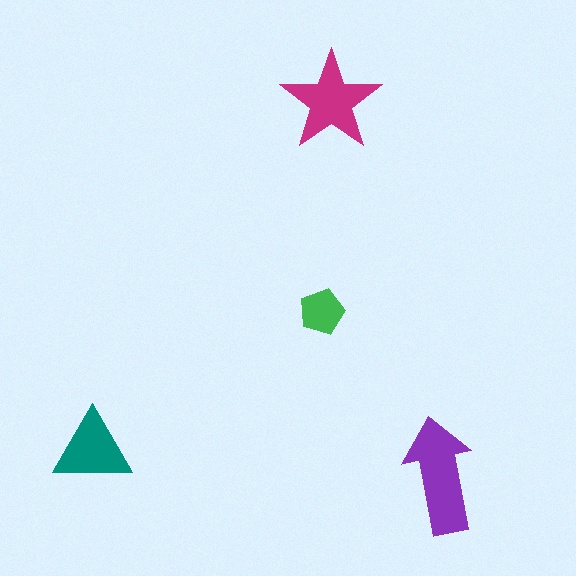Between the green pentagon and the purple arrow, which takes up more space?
The purple arrow.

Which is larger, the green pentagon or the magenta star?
The magenta star.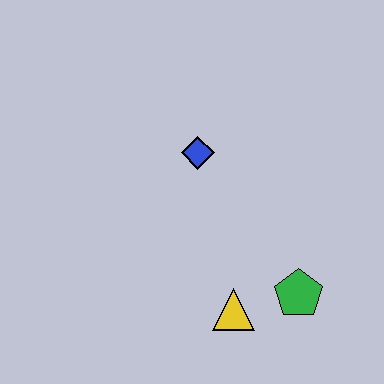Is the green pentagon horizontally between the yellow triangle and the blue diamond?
No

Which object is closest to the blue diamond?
The yellow triangle is closest to the blue diamond.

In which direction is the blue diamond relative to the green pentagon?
The blue diamond is above the green pentagon.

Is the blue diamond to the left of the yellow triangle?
Yes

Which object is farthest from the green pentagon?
The blue diamond is farthest from the green pentagon.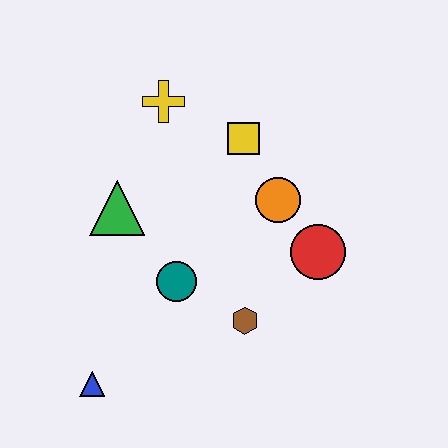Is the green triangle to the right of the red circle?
No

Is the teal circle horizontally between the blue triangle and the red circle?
Yes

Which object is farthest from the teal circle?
The yellow cross is farthest from the teal circle.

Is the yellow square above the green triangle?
Yes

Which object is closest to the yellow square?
The orange circle is closest to the yellow square.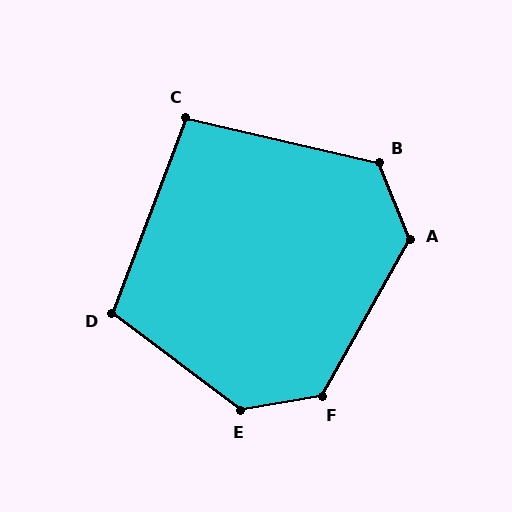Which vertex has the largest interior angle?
E, at approximately 133 degrees.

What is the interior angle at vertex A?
Approximately 129 degrees (obtuse).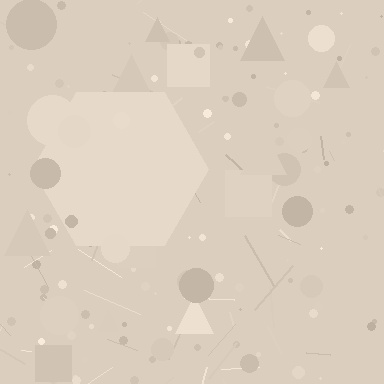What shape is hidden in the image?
A hexagon is hidden in the image.